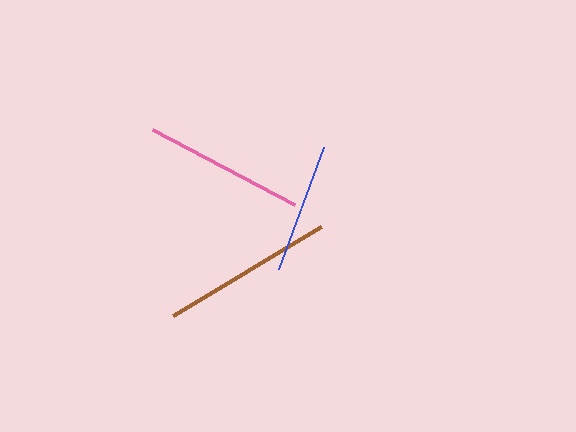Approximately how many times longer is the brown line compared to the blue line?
The brown line is approximately 1.3 times the length of the blue line.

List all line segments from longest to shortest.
From longest to shortest: brown, pink, blue.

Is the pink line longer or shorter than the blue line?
The pink line is longer than the blue line.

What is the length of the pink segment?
The pink segment is approximately 161 pixels long.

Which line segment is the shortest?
The blue line is the shortest at approximately 130 pixels.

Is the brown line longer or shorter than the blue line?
The brown line is longer than the blue line.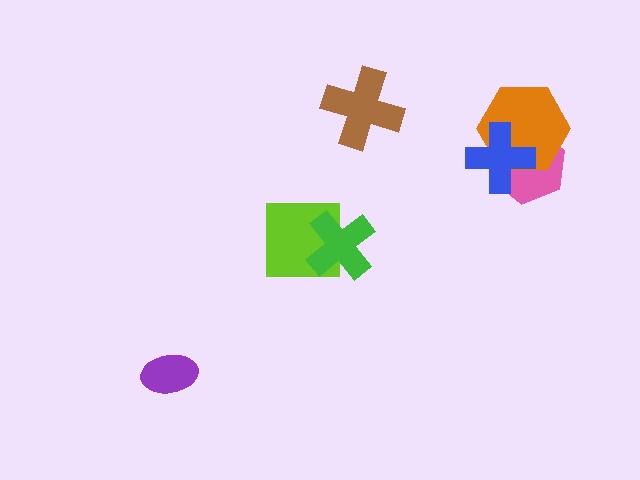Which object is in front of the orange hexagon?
The blue cross is in front of the orange hexagon.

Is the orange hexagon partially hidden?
Yes, it is partially covered by another shape.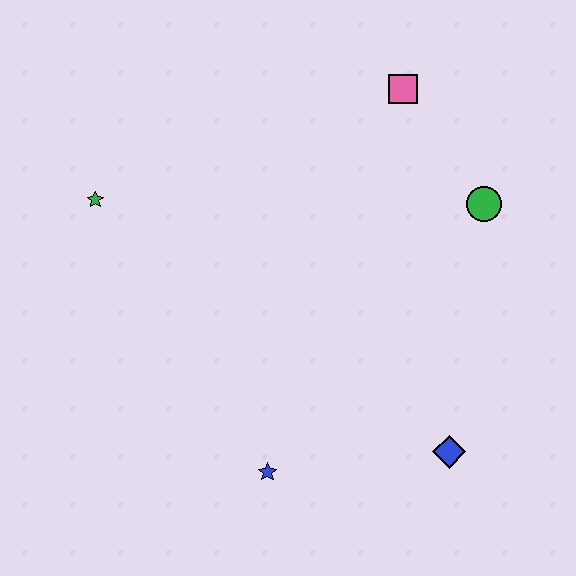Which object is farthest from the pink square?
The blue star is farthest from the pink square.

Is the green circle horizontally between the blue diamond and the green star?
No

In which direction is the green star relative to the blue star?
The green star is above the blue star.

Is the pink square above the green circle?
Yes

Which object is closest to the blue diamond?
The blue star is closest to the blue diamond.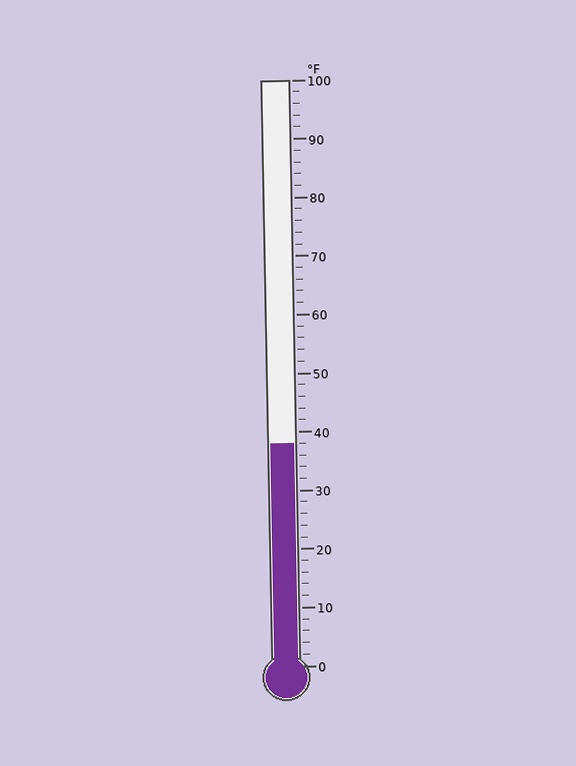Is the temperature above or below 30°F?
The temperature is above 30°F.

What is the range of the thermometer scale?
The thermometer scale ranges from 0°F to 100°F.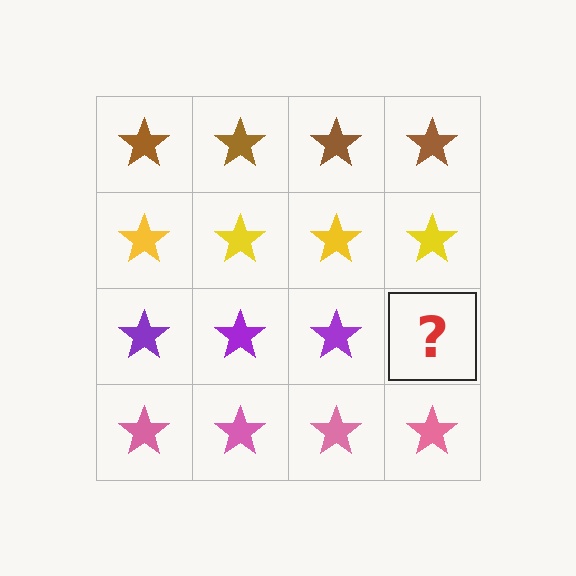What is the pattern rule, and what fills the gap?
The rule is that each row has a consistent color. The gap should be filled with a purple star.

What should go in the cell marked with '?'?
The missing cell should contain a purple star.